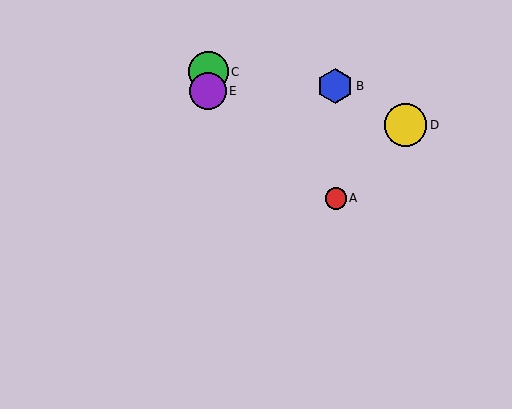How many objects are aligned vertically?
2 objects (C, E) are aligned vertically.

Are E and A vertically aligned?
No, E is at x≈208 and A is at x≈336.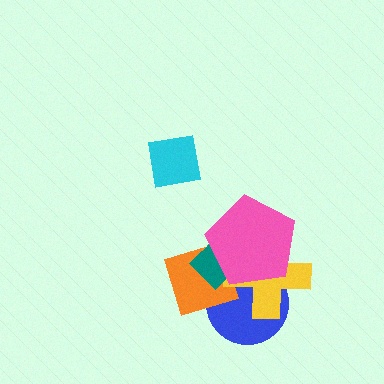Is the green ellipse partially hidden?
Yes, it is partially covered by another shape.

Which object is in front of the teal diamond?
The pink pentagon is in front of the teal diamond.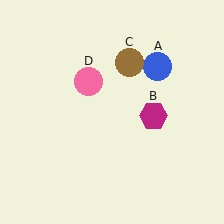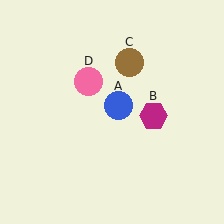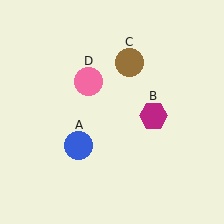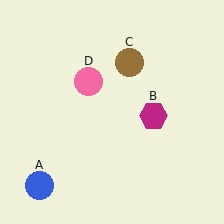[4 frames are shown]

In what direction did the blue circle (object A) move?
The blue circle (object A) moved down and to the left.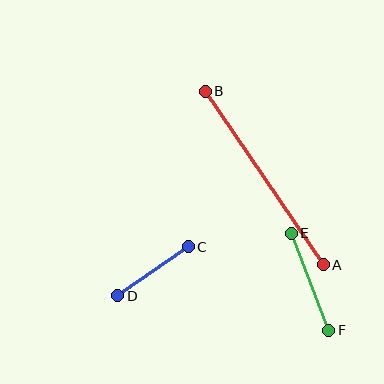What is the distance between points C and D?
The distance is approximately 86 pixels.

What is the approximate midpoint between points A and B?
The midpoint is at approximately (264, 178) pixels.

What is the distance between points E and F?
The distance is approximately 104 pixels.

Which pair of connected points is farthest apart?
Points A and B are farthest apart.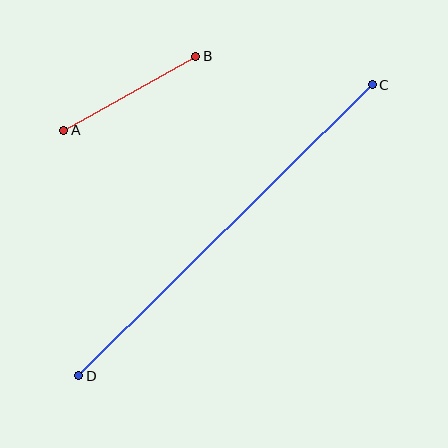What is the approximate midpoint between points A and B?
The midpoint is at approximately (130, 93) pixels.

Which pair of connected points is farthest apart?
Points C and D are farthest apart.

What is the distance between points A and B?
The distance is approximately 151 pixels.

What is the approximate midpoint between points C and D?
The midpoint is at approximately (226, 230) pixels.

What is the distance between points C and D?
The distance is approximately 413 pixels.